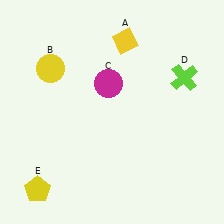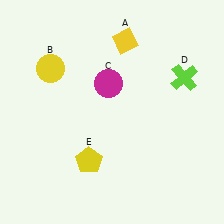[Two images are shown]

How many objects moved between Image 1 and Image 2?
1 object moved between the two images.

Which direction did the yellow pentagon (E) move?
The yellow pentagon (E) moved right.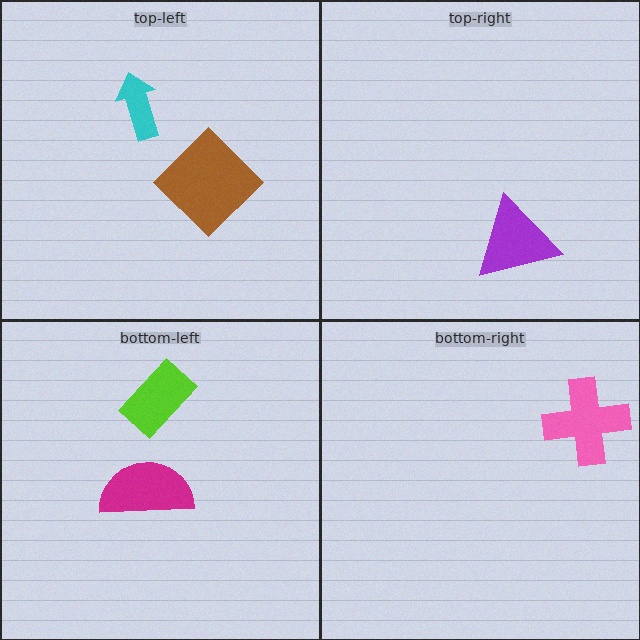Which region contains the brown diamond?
The top-left region.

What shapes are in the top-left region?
The brown diamond, the cyan arrow.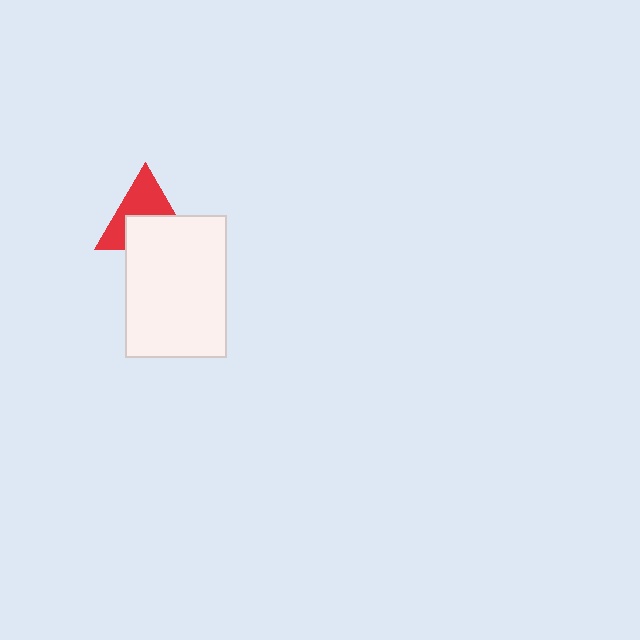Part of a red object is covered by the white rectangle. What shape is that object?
It is a triangle.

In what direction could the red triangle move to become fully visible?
The red triangle could move up. That would shift it out from behind the white rectangle entirely.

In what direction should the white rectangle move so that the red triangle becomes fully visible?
The white rectangle should move down. That is the shortest direction to clear the overlap and leave the red triangle fully visible.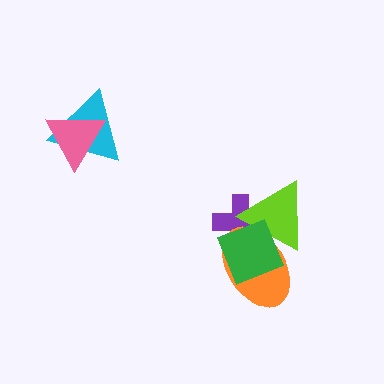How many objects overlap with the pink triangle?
1 object overlaps with the pink triangle.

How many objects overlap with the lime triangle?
3 objects overlap with the lime triangle.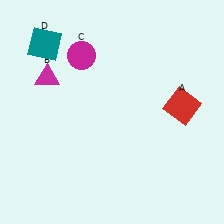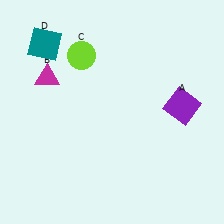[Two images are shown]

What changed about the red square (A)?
In Image 1, A is red. In Image 2, it changed to purple.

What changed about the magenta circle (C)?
In Image 1, C is magenta. In Image 2, it changed to lime.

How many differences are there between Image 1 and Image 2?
There are 2 differences between the two images.